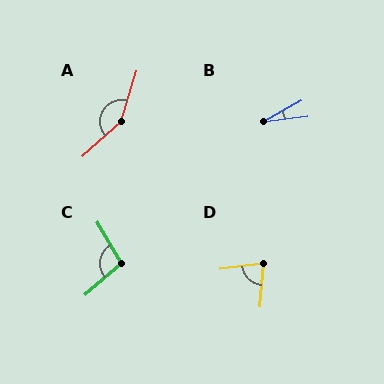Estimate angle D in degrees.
Approximately 79 degrees.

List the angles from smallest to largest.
B (23°), D (79°), C (100°), A (149°).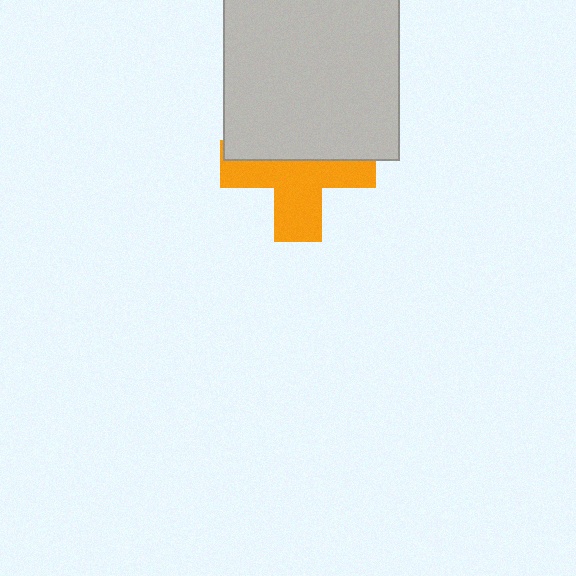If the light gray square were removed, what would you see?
You would see the complete orange cross.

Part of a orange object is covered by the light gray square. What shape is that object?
It is a cross.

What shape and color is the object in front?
The object in front is a light gray square.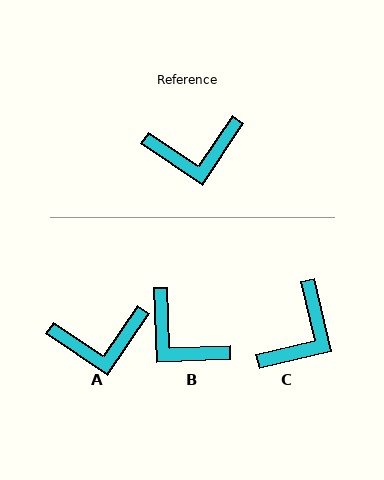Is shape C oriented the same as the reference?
No, it is off by about 47 degrees.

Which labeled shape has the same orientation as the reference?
A.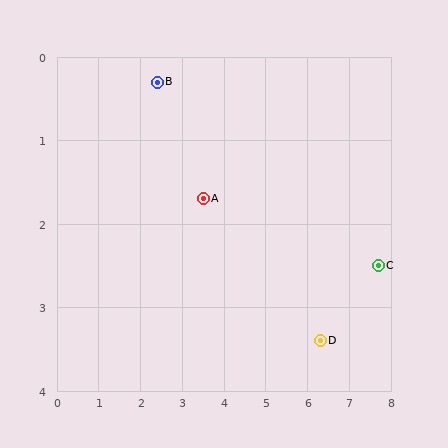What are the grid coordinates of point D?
Point D is at approximately (6.3, 3.4).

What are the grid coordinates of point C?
Point C is at approximately (7.7, 2.5).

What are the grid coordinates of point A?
Point A is at approximately (3.5, 1.7).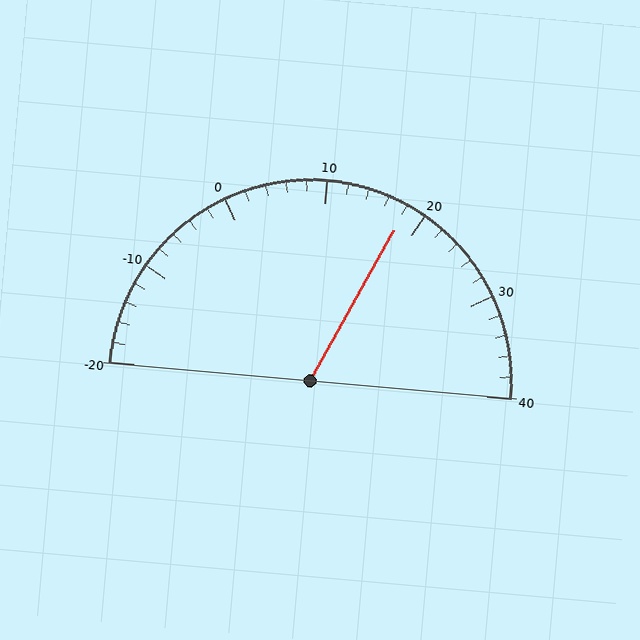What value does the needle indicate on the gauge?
The needle indicates approximately 18.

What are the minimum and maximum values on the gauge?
The gauge ranges from -20 to 40.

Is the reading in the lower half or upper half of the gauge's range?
The reading is in the upper half of the range (-20 to 40).